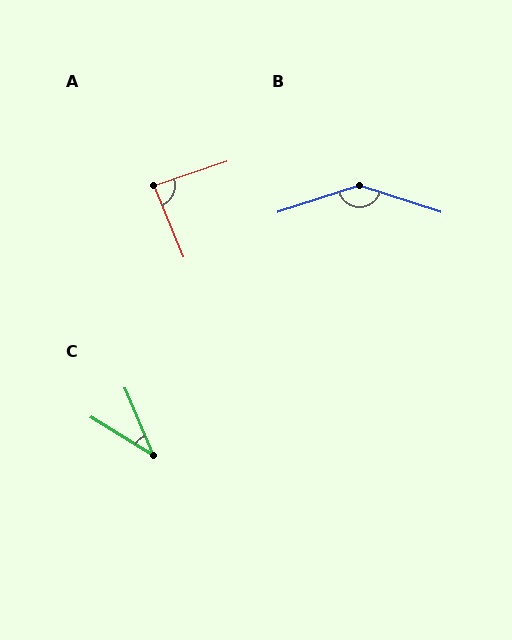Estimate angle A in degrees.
Approximately 86 degrees.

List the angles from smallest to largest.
C (36°), A (86°), B (144°).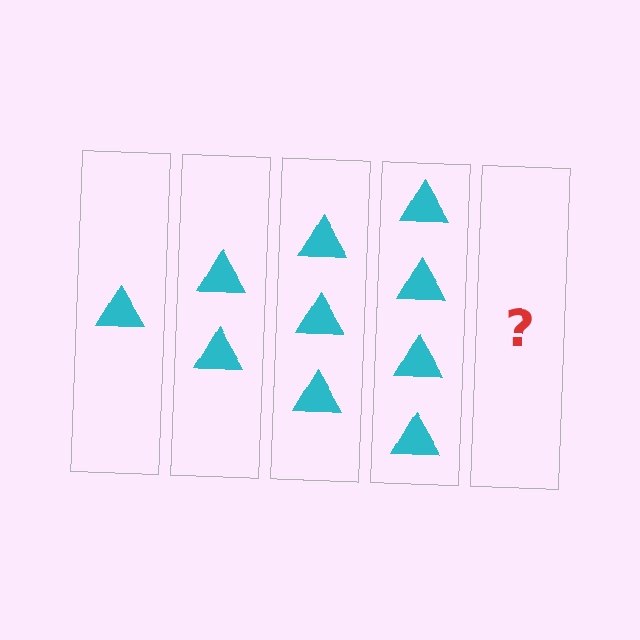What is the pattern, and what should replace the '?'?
The pattern is that each step adds one more triangle. The '?' should be 5 triangles.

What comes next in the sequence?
The next element should be 5 triangles.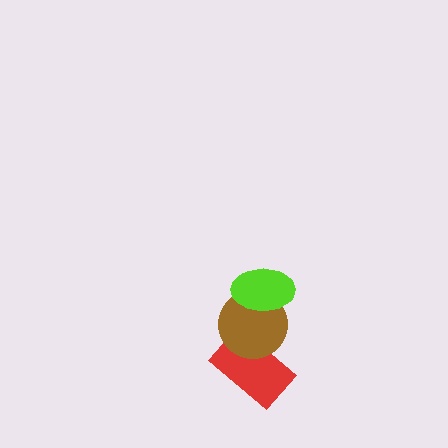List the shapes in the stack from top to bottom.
From top to bottom: the lime ellipse, the brown circle, the red rectangle.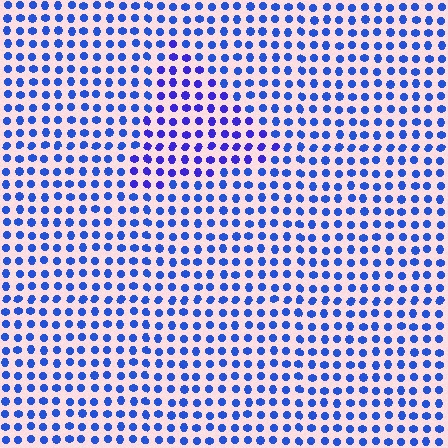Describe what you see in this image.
The image is filled with small blue elements in a uniform arrangement. A triangle-shaped region is visible where the elements are tinted to a slightly different hue, forming a subtle color boundary.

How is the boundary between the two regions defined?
The boundary is defined purely by a slight shift in hue (about 23 degrees). Spacing, size, and orientation are identical on both sides.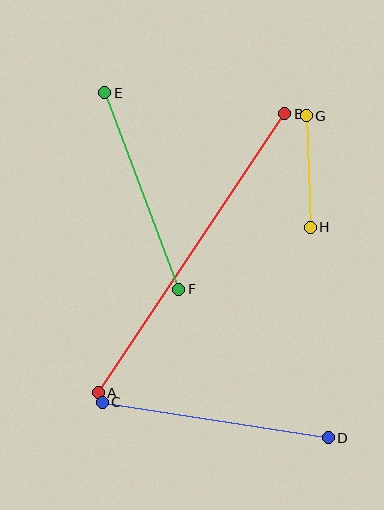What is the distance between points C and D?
The distance is approximately 229 pixels.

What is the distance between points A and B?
The distance is approximately 336 pixels.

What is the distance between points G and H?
The distance is approximately 112 pixels.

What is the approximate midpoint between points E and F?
The midpoint is at approximately (142, 191) pixels.